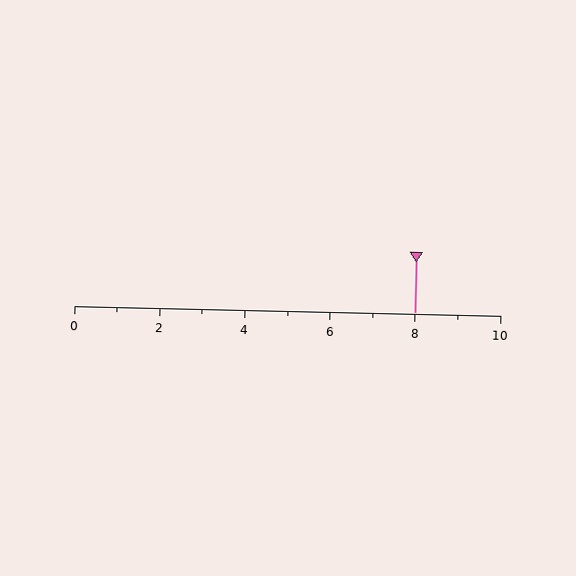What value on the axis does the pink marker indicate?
The marker indicates approximately 8.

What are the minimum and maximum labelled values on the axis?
The axis runs from 0 to 10.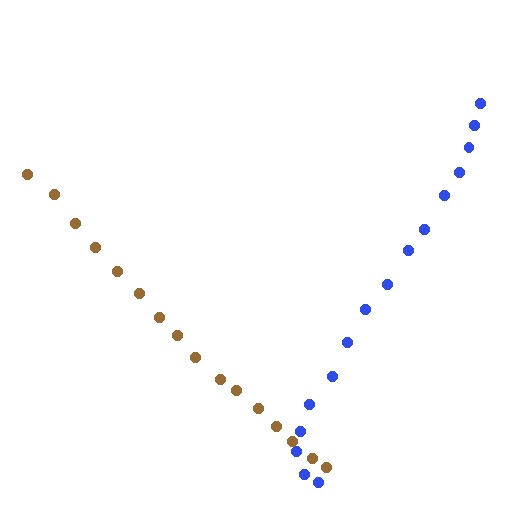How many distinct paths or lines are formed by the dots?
There are 2 distinct paths.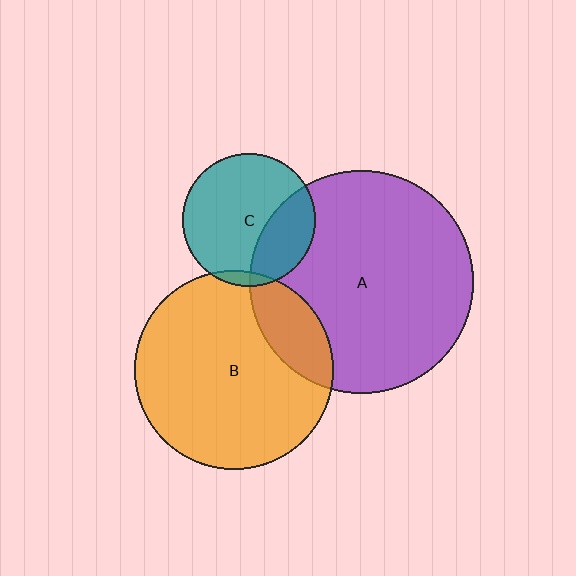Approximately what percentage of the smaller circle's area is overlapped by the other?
Approximately 20%.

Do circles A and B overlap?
Yes.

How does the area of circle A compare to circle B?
Approximately 1.3 times.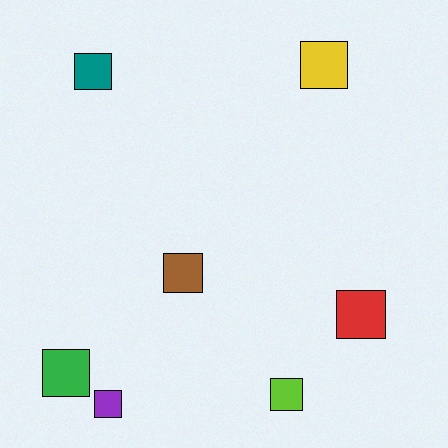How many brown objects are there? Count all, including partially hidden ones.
There is 1 brown object.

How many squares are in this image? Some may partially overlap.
There are 7 squares.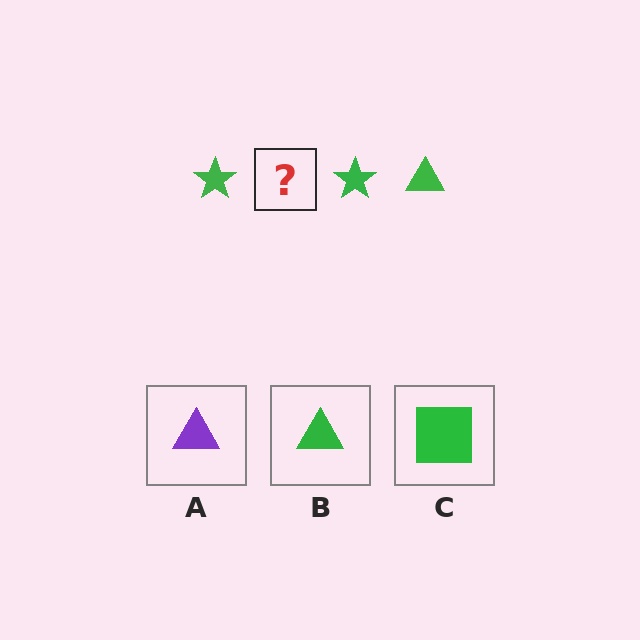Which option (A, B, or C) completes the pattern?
B.